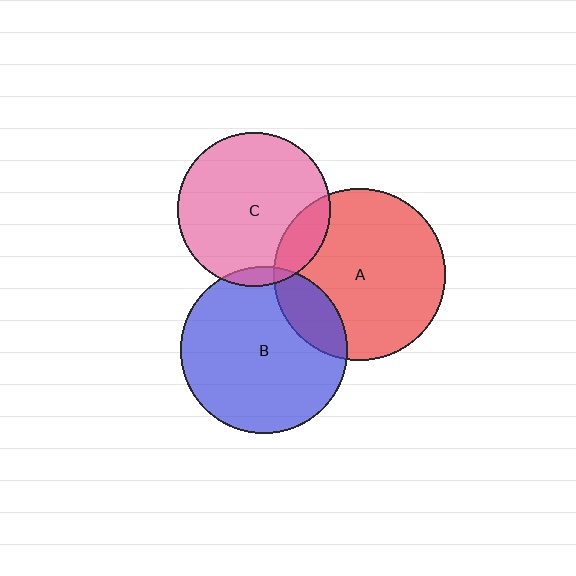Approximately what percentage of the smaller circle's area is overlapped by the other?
Approximately 15%.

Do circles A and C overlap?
Yes.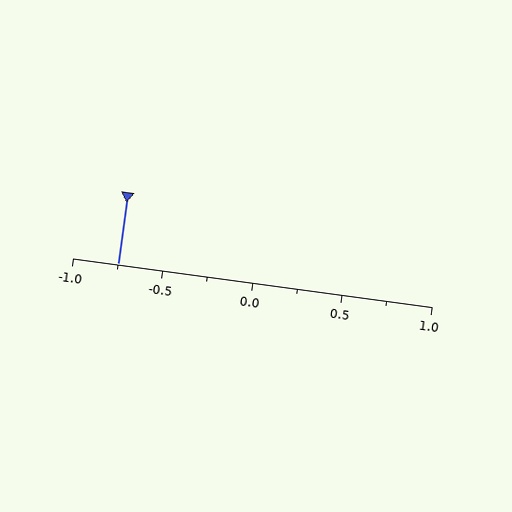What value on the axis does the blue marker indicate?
The marker indicates approximately -0.75.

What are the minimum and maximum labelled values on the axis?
The axis runs from -1.0 to 1.0.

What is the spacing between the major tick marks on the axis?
The major ticks are spaced 0.5 apart.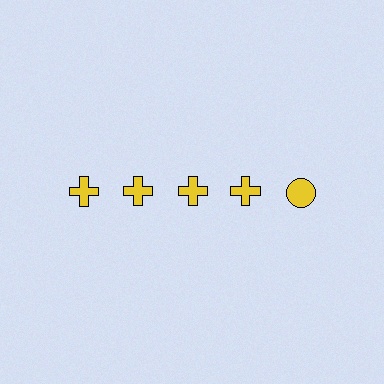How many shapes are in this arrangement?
There are 5 shapes arranged in a grid pattern.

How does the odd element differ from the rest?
It has a different shape: circle instead of cross.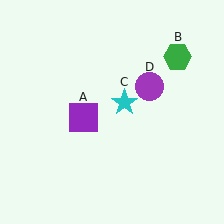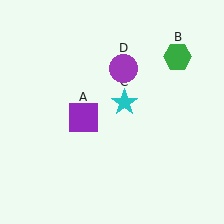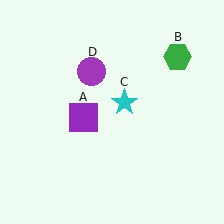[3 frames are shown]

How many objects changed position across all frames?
1 object changed position: purple circle (object D).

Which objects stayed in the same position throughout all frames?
Purple square (object A) and green hexagon (object B) and cyan star (object C) remained stationary.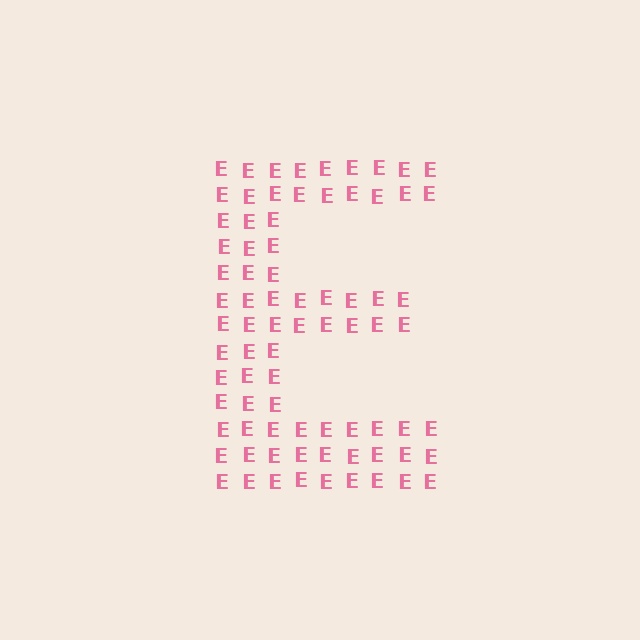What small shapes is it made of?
It is made of small letter E's.